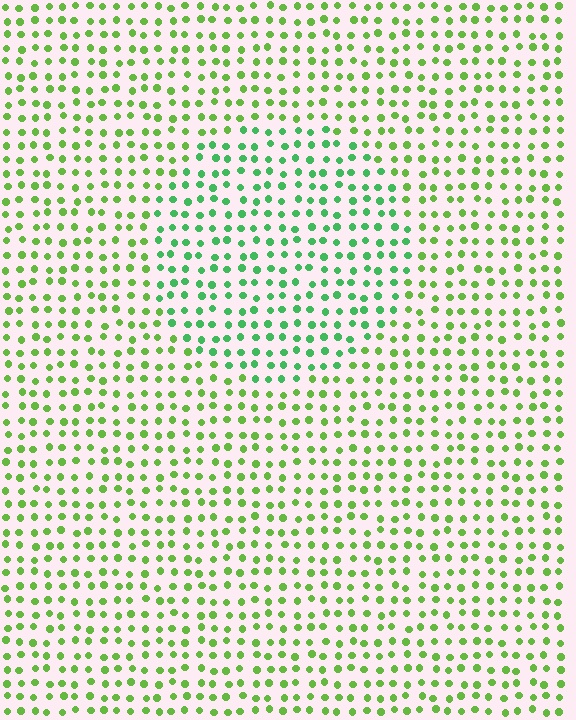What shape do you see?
I see a circle.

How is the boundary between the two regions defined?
The boundary is defined purely by a slight shift in hue (about 32 degrees). Spacing, size, and orientation are identical on both sides.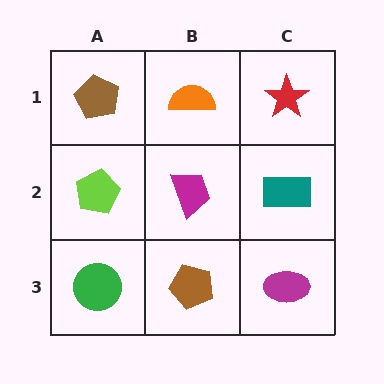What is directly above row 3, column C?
A teal rectangle.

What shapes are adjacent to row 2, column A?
A brown pentagon (row 1, column A), a green circle (row 3, column A), a magenta trapezoid (row 2, column B).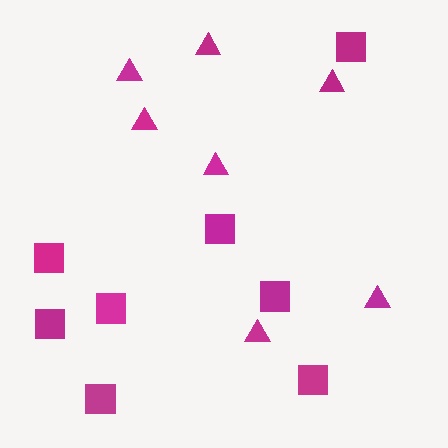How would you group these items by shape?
There are 2 groups: one group of triangles (7) and one group of squares (8).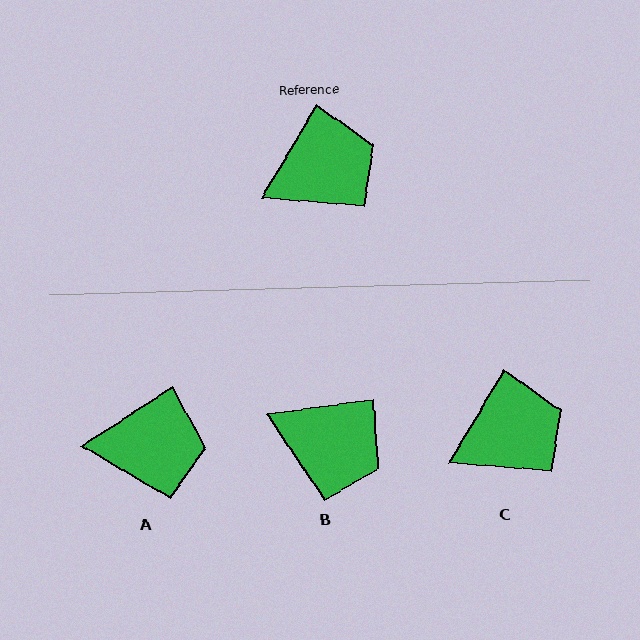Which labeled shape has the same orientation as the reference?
C.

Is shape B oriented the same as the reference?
No, it is off by about 52 degrees.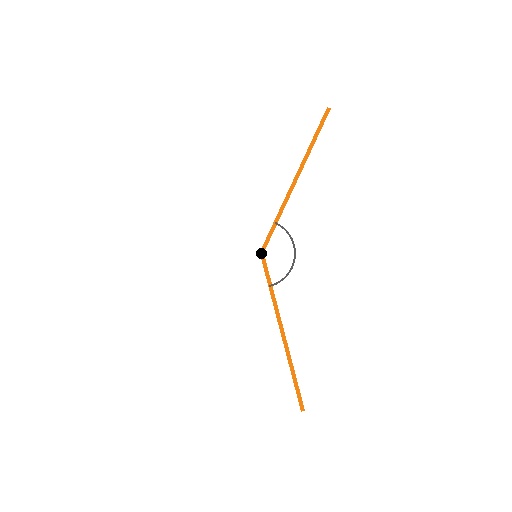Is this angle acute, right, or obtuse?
It is obtuse.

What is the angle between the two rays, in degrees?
Approximately 140 degrees.